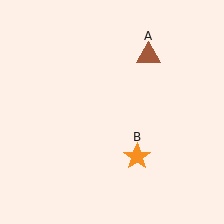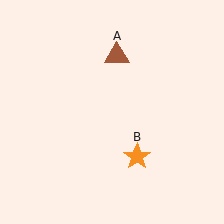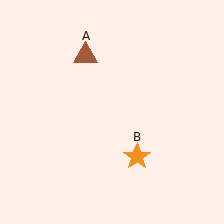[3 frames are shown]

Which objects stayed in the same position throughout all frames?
Orange star (object B) remained stationary.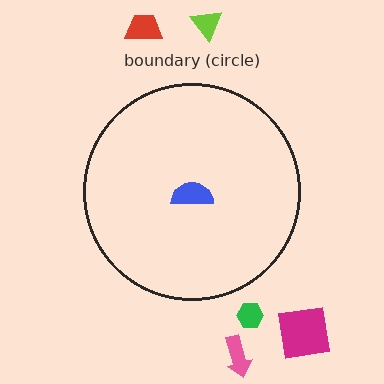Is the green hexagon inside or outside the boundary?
Outside.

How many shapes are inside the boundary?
1 inside, 5 outside.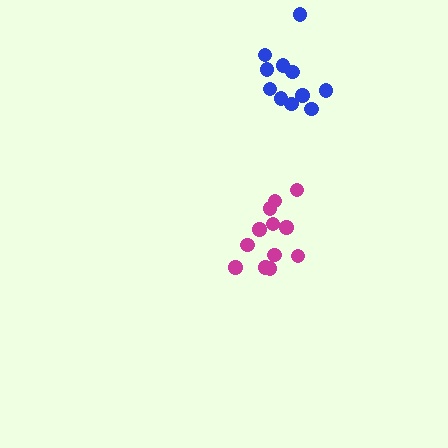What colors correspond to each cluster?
The clusters are colored: magenta, blue.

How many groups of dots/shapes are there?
There are 2 groups.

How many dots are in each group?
Group 1: 12 dots, Group 2: 11 dots (23 total).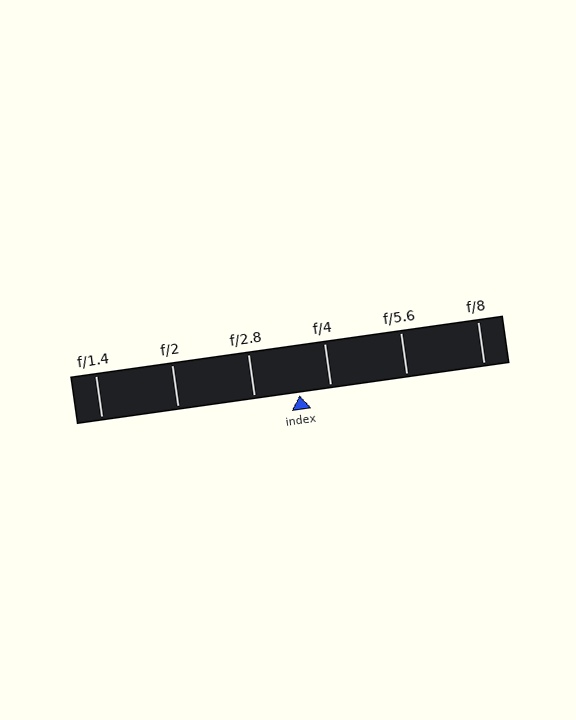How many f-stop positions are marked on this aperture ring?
There are 6 f-stop positions marked.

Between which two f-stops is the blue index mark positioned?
The index mark is between f/2.8 and f/4.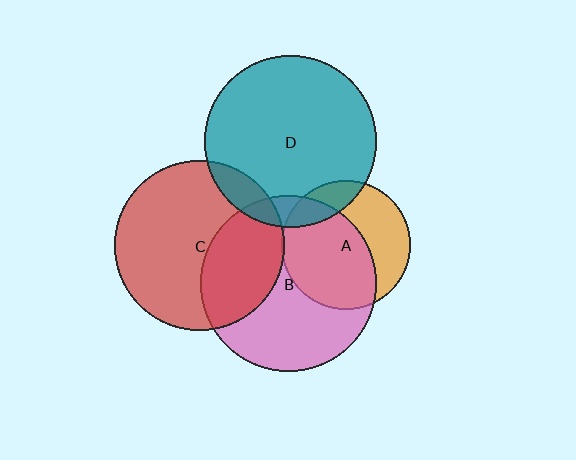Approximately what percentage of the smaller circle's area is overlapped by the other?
Approximately 60%.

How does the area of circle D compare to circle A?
Approximately 1.8 times.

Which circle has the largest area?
Circle B (pink).